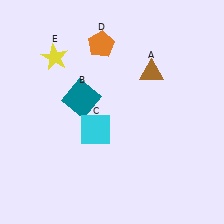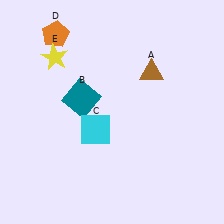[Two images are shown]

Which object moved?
The orange pentagon (D) moved left.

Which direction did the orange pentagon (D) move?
The orange pentagon (D) moved left.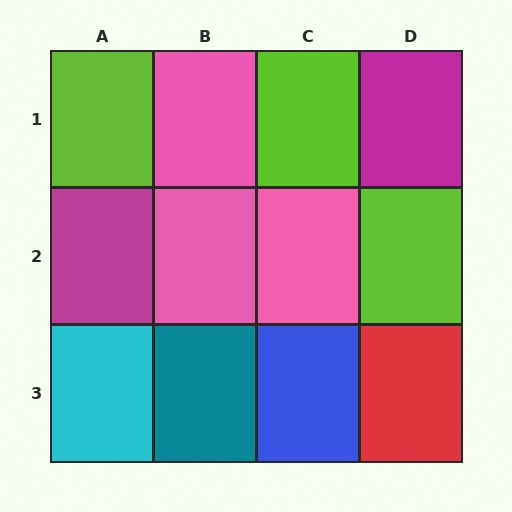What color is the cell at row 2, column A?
Magenta.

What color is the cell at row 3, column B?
Teal.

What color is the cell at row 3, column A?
Cyan.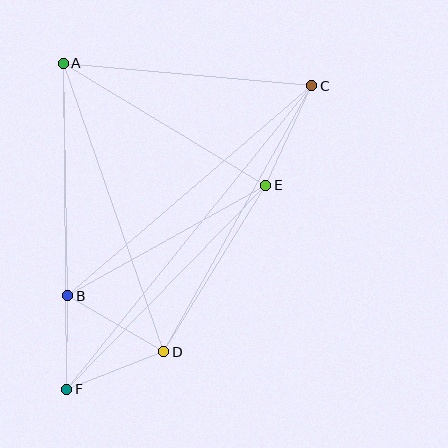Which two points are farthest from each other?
Points C and F are farthest from each other.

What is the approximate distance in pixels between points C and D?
The distance between C and D is approximately 305 pixels.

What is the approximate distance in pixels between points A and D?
The distance between A and D is approximately 305 pixels.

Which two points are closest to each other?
Points B and F are closest to each other.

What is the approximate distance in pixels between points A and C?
The distance between A and C is approximately 250 pixels.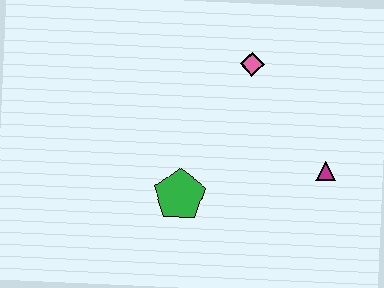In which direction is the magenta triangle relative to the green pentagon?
The magenta triangle is to the right of the green pentagon.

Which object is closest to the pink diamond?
The magenta triangle is closest to the pink diamond.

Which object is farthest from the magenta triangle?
The green pentagon is farthest from the magenta triangle.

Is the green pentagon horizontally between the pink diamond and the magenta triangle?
No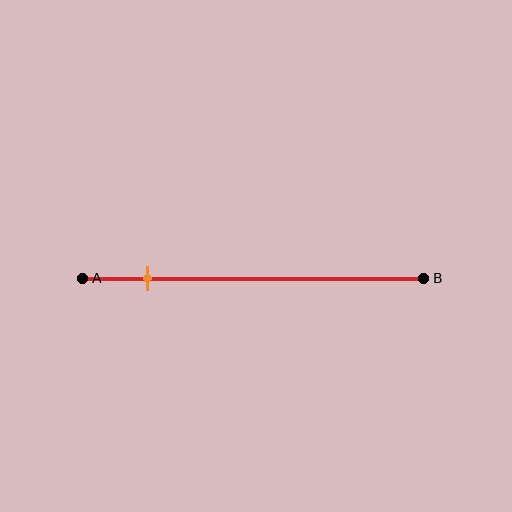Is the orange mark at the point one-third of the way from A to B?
No, the mark is at about 20% from A, not at the 33% one-third point.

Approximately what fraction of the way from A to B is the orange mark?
The orange mark is approximately 20% of the way from A to B.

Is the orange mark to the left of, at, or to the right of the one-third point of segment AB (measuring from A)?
The orange mark is to the left of the one-third point of segment AB.